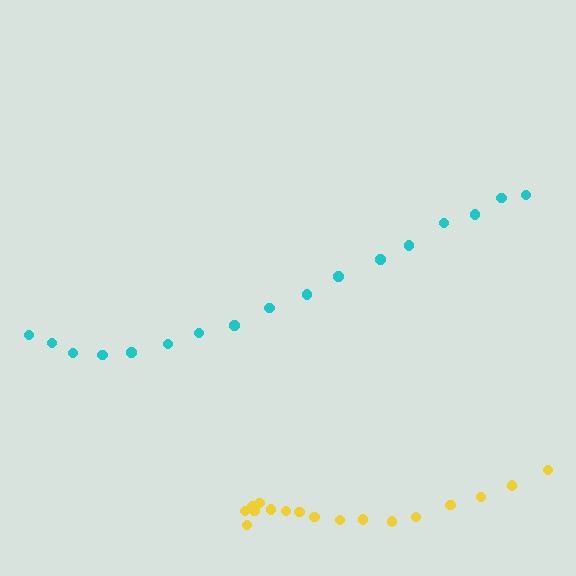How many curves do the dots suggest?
There are 2 distinct paths.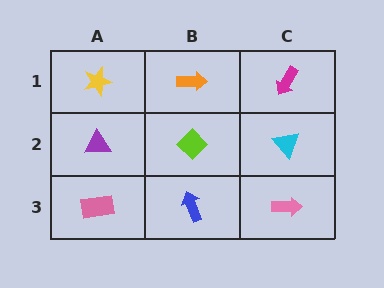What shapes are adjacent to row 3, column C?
A cyan triangle (row 2, column C), a blue arrow (row 3, column B).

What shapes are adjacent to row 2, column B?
An orange arrow (row 1, column B), a blue arrow (row 3, column B), a purple triangle (row 2, column A), a cyan triangle (row 2, column C).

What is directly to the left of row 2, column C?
A lime diamond.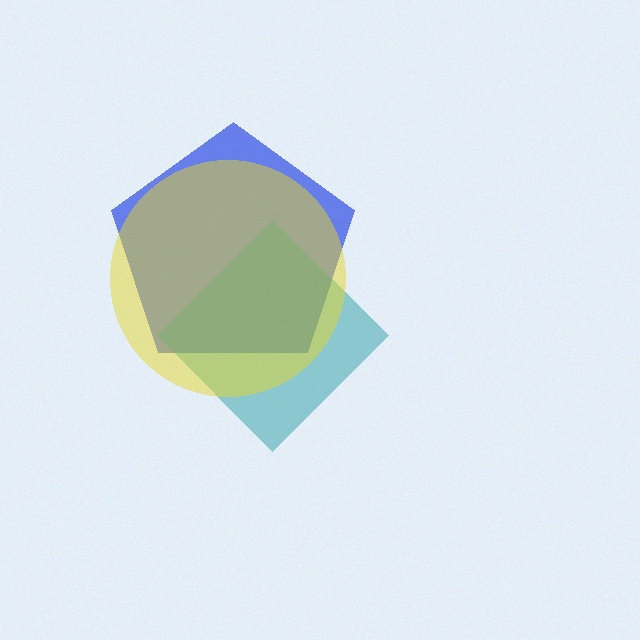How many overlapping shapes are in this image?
There are 3 overlapping shapes in the image.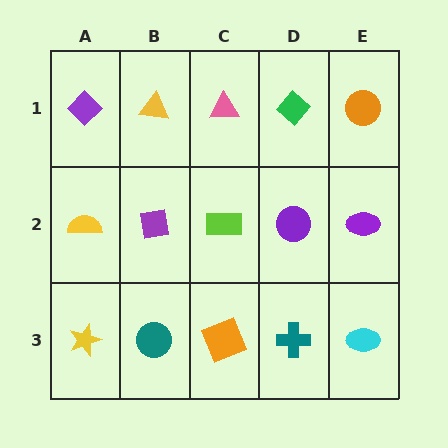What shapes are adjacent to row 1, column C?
A lime rectangle (row 2, column C), a yellow triangle (row 1, column B), a green diamond (row 1, column D).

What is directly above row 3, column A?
A yellow semicircle.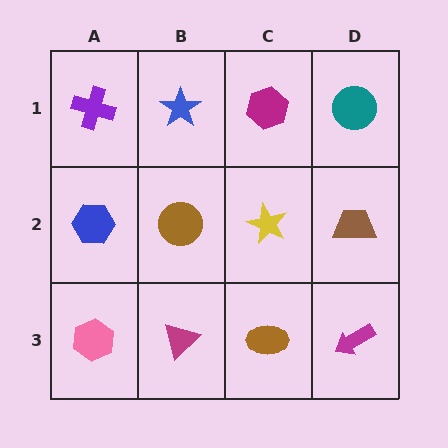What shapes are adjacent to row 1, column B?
A brown circle (row 2, column B), a purple cross (row 1, column A), a magenta hexagon (row 1, column C).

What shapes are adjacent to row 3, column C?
A yellow star (row 2, column C), a magenta triangle (row 3, column B), a magenta arrow (row 3, column D).